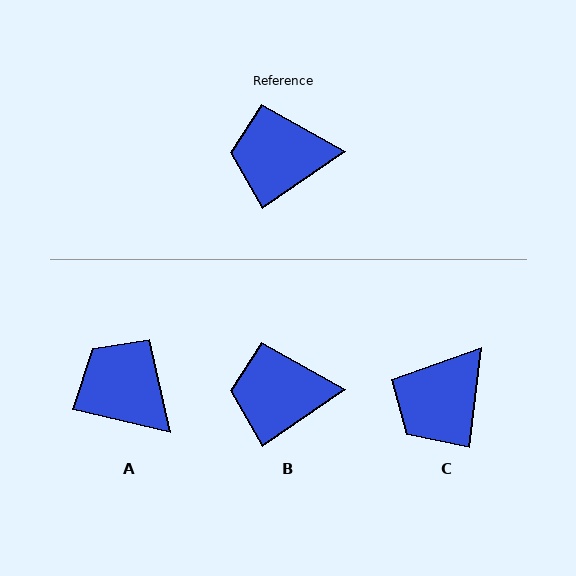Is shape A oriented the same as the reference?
No, it is off by about 48 degrees.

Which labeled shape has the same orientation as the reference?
B.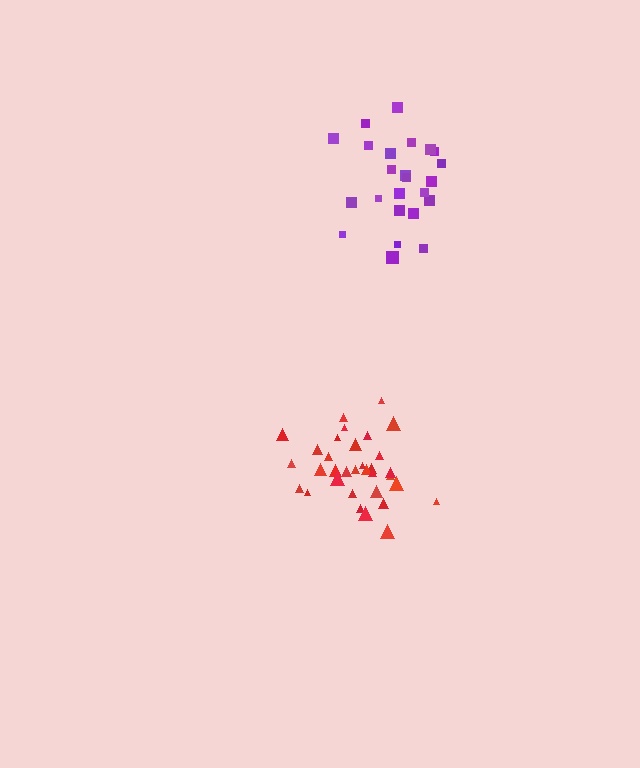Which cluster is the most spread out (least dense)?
Purple.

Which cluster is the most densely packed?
Red.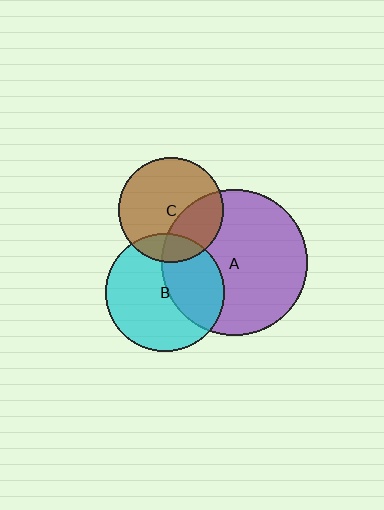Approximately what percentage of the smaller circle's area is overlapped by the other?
Approximately 35%.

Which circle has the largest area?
Circle A (purple).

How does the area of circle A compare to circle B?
Approximately 1.5 times.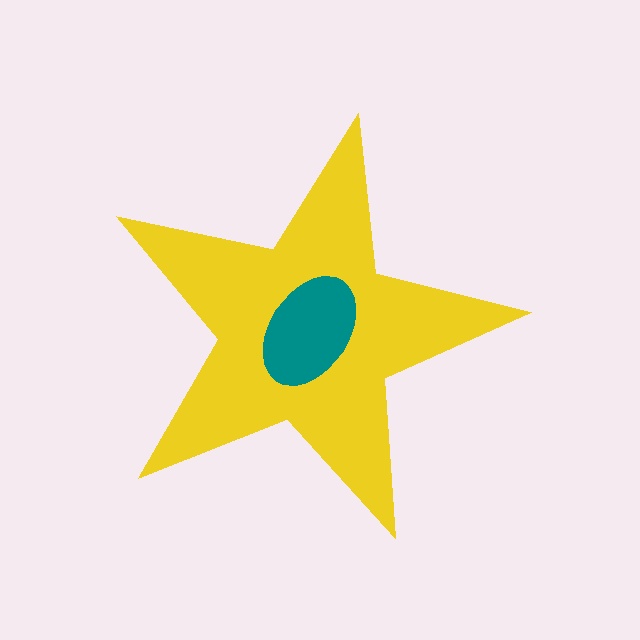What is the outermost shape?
The yellow star.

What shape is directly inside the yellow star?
The teal ellipse.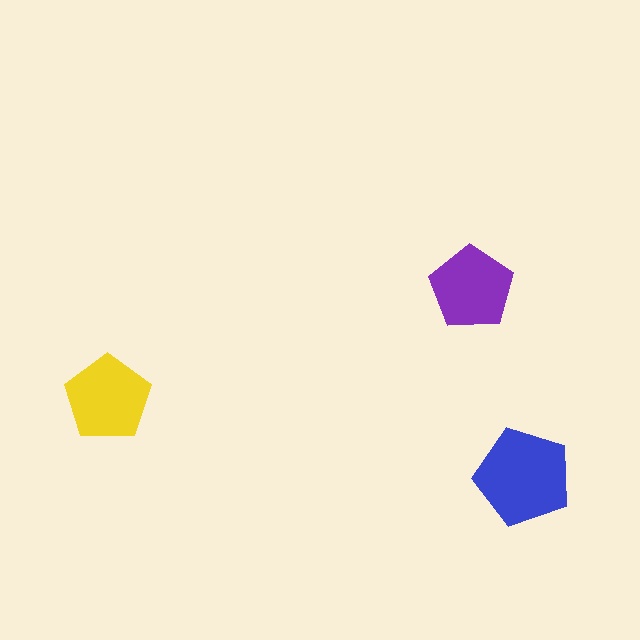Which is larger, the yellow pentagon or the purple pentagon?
The yellow one.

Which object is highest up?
The purple pentagon is topmost.